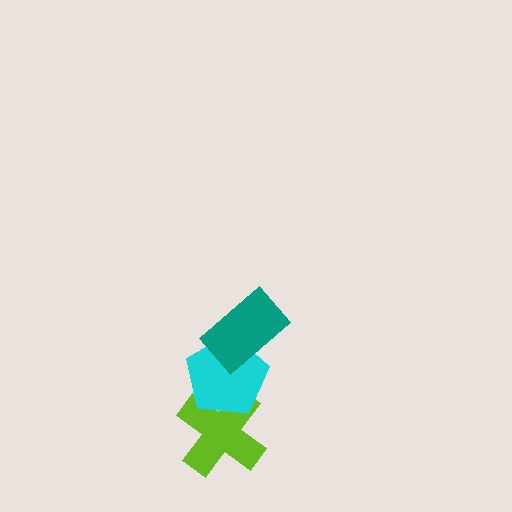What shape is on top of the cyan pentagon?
The teal rectangle is on top of the cyan pentagon.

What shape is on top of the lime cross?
The cyan pentagon is on top of the lime cross.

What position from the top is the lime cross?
The lime cross is 3rd from the top.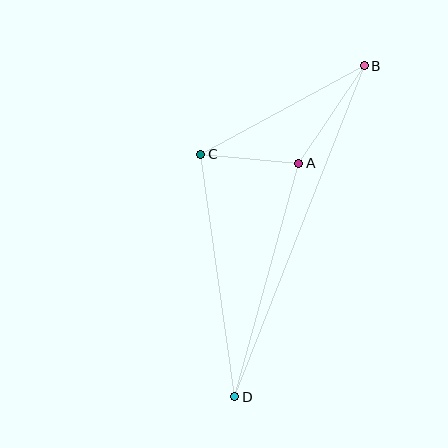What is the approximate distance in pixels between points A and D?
The distance between A and D is approximately 242 pixels.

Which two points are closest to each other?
Points A and C are closest to each other.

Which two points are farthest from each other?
Points B and D are farthest from each other.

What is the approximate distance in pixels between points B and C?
The distance between B and C is approximately 186 pixels.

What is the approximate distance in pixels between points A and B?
The distance between A and B is approximately 118 pixels.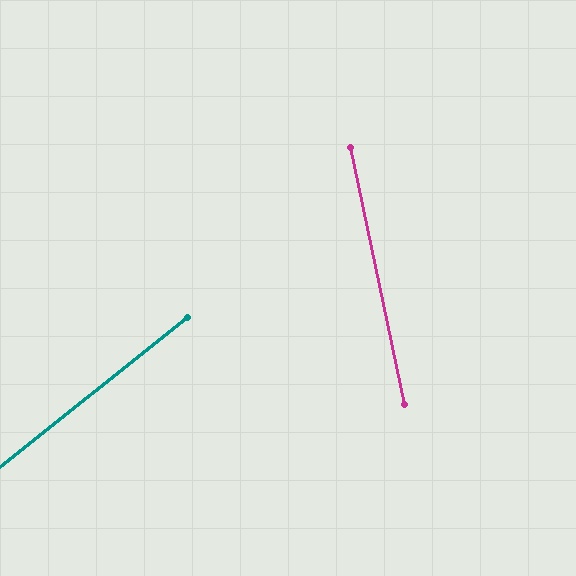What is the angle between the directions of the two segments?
Approximately 63 degrees.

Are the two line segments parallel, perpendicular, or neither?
Neither parallel nor perpendicular — they differ by about 63°.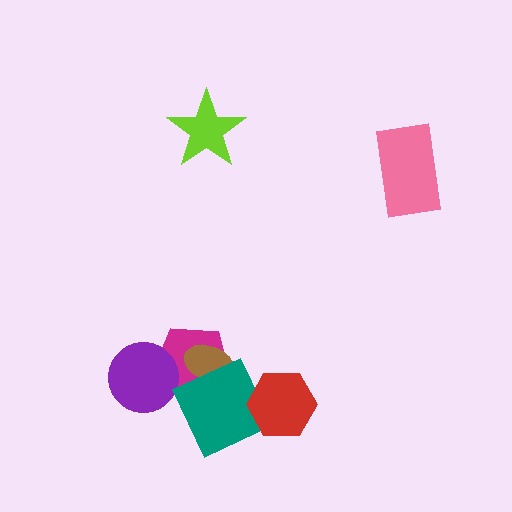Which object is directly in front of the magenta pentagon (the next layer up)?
The brown ellipse is directly in front of the magenta pentagon.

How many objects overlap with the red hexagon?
1 object overlaps with the red hexagon.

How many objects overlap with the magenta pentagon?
3 objects overlap with the magenta pentagon.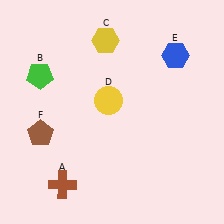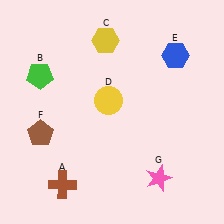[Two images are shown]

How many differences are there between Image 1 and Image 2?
There is 1 difference between the two images.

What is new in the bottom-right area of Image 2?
A pink star (G) was added in the bottom-right area of Image 2.